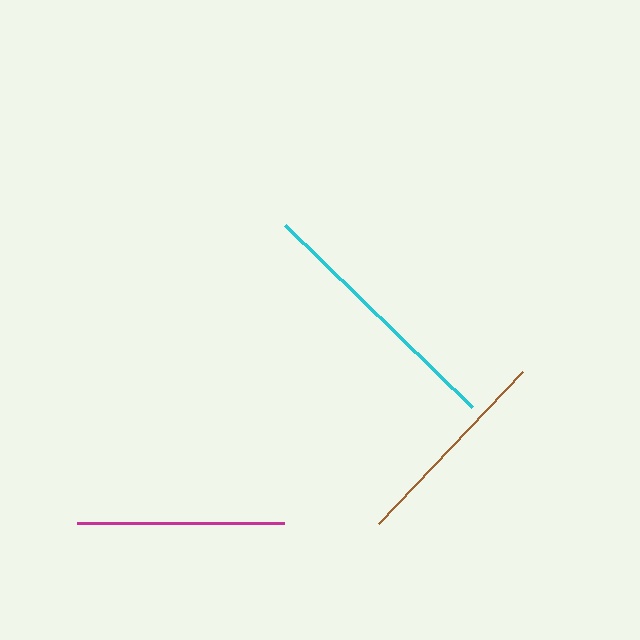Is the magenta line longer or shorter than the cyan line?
The cyan line is longer than the magenta line.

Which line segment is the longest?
The cyan line is the longest at approximately 261 pixels.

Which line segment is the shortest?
The magenta line is the shortest at approximately 207 pixels.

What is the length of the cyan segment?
The cyan segment is approximately 261 pixels long.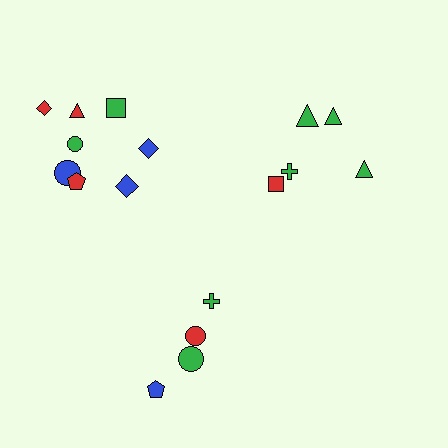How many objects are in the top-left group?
There are 8 objects.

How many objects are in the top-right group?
There are 5 objects.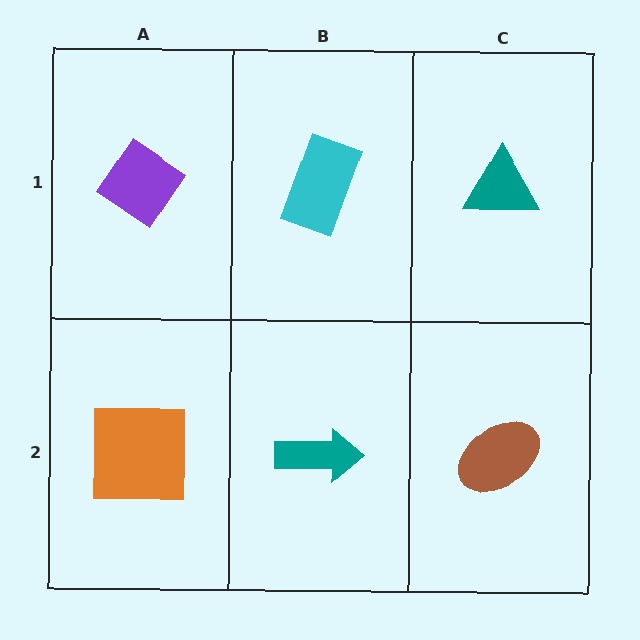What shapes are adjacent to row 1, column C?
A brown ellipse (row 2, column C), a cyan rectangle (row 1, column B).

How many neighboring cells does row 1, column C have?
2.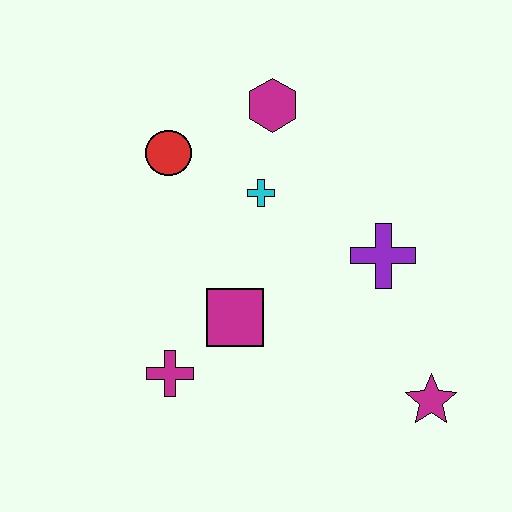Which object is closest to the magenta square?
The magenta cross is closest to the magenta square.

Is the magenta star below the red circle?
Yes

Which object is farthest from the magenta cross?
The magenta hexagon is farthest from the magenta cross.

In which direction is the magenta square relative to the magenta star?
The magenta square is to the left of the magenta star.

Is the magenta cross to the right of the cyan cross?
No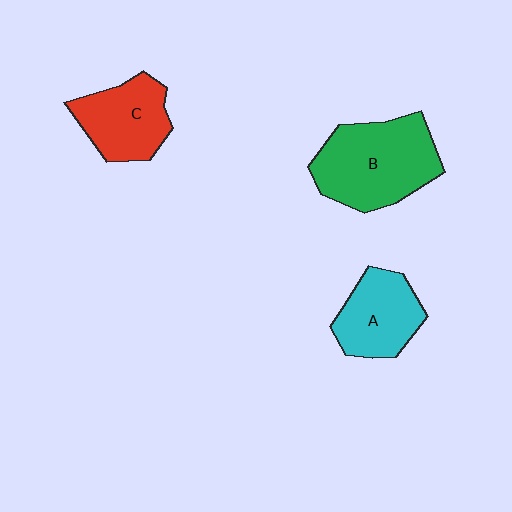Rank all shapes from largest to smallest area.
From largest to smallest: B (green), C (red), A (cyan).